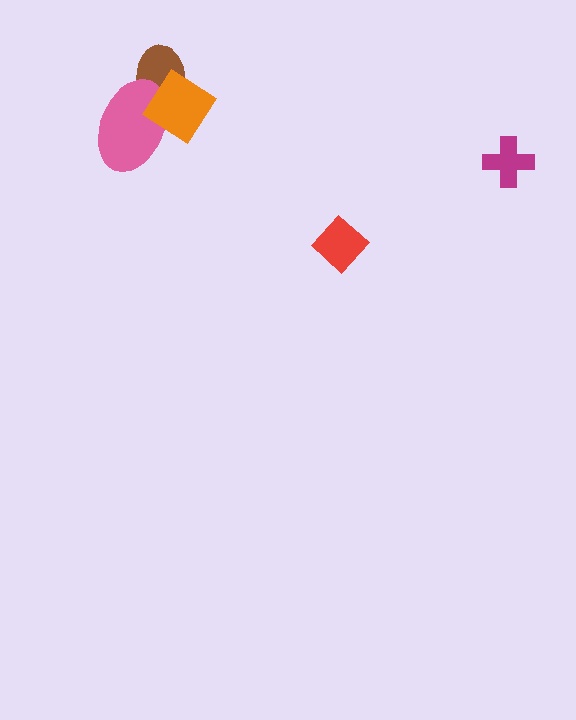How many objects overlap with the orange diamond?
2 objects overlap with the orange diamond.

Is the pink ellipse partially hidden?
Yes, it is partially covered by another shape.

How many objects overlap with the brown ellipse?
2 objects overlap with the brown ellipse.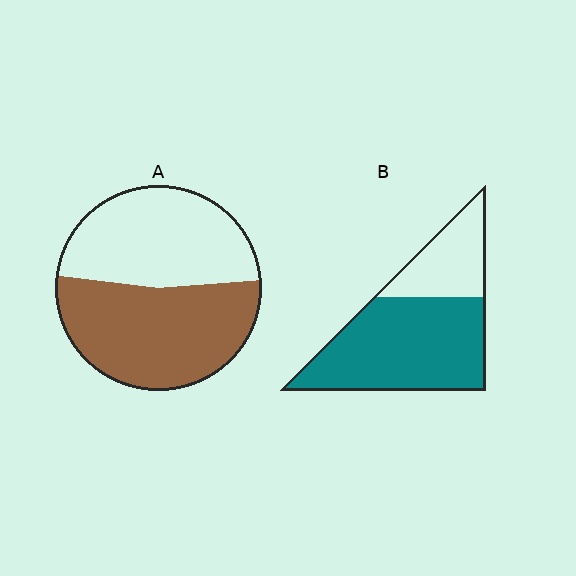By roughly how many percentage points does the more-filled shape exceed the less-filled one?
By roughly 15 percentage points (B over A).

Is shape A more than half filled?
Roughly half.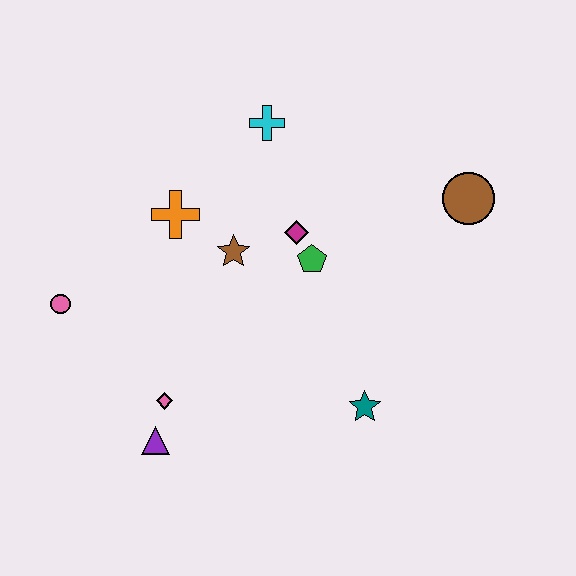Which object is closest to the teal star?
The green pentagon is closest to the teal star.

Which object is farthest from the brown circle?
The pink circle is farthest from the brown circle.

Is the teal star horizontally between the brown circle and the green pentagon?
Yes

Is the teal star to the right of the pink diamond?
Yes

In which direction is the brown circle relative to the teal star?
The brown circle is above the teal star.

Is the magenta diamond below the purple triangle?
No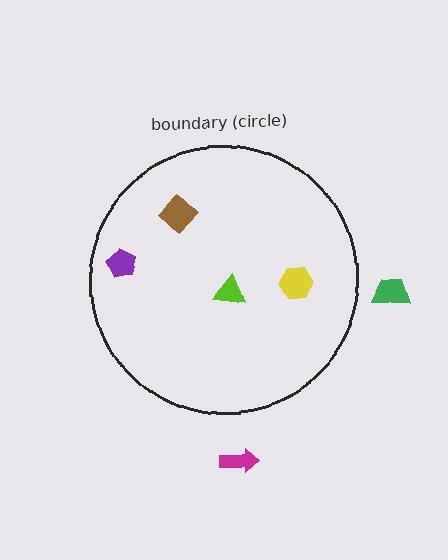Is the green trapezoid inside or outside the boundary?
Outside.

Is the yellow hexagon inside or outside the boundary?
Inside.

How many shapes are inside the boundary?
4 inside, 2 outside.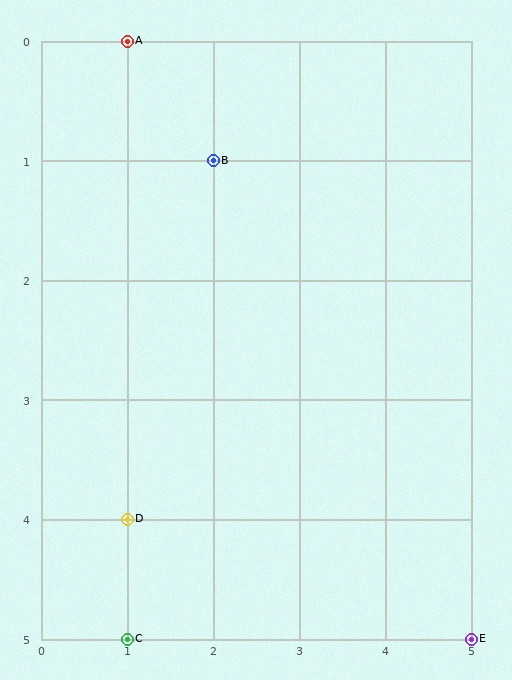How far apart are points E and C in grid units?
Points E and C are 4 columns apart.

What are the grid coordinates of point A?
Point A is at grid coordinates (1, 0).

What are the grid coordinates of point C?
Point C is at grid coordinates (1, 5).